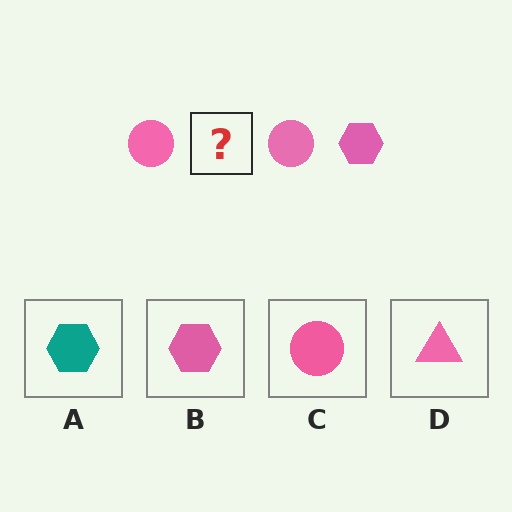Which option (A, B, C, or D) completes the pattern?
B.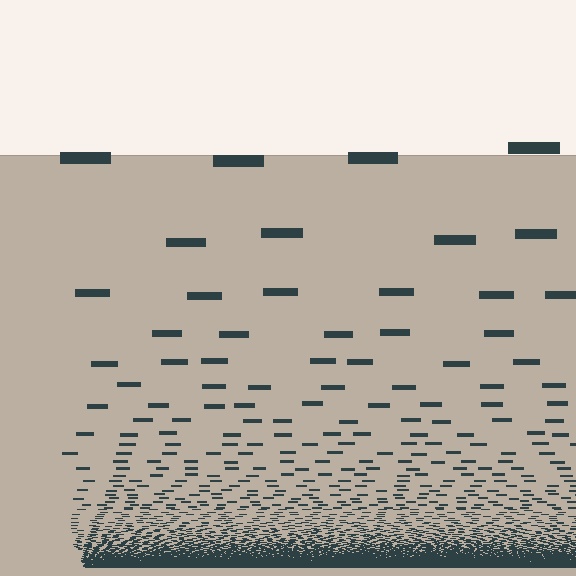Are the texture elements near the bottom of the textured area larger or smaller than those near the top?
Smaller. The gradient is inverted — elements near the bottom are smaller and denser.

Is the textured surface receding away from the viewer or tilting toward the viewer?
The surface appears to tilt toward the viewer. Texture elements get larger and sparser toward the top.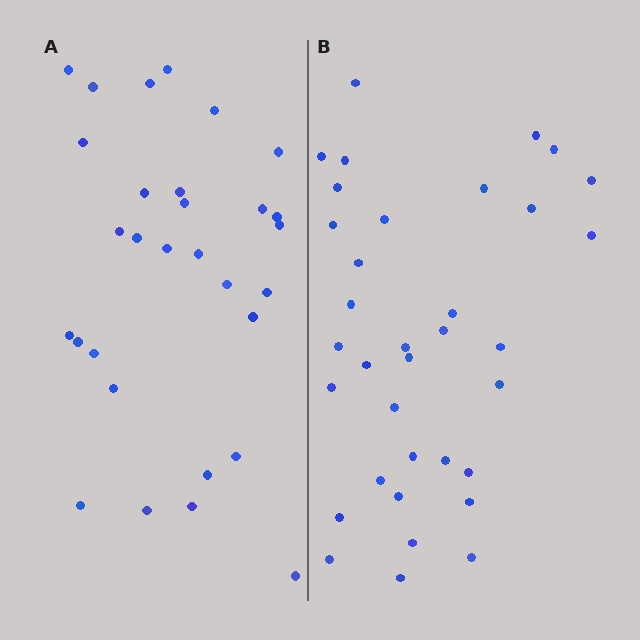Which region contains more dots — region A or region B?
Region B (the right region) has more dots.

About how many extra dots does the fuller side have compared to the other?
Region B has about 5 more dots than region A.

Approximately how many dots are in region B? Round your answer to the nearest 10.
About 40 dots. (The exact count is 35, which rounds to 40.)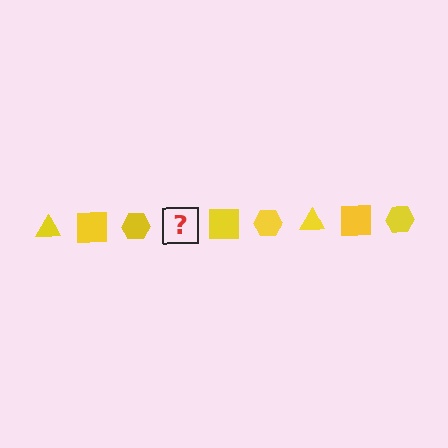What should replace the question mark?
The question mark should be replaced with a yellow triangle.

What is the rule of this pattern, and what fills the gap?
The rule is that the pattern cycles through triangle, square, hexagon shapes in yellow. The gap should be filled with a yellow triangle.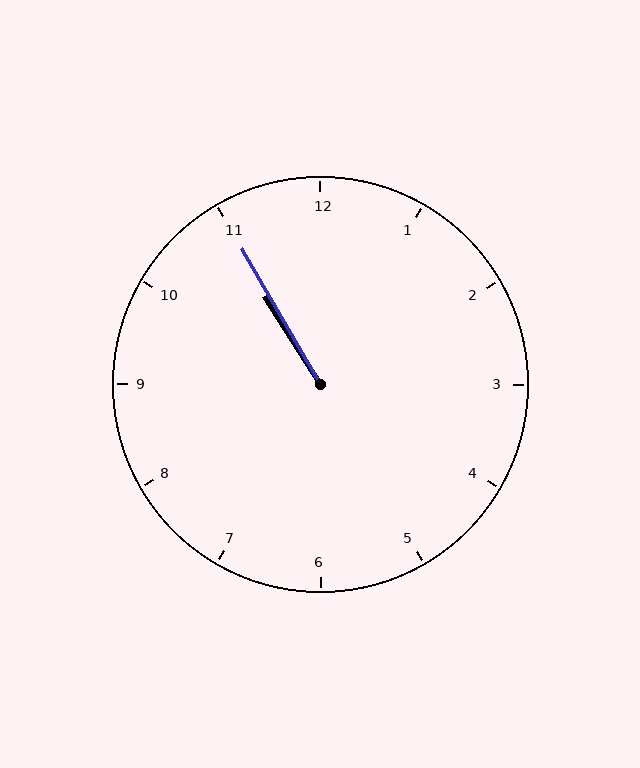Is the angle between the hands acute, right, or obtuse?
It is acute.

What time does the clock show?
10:55.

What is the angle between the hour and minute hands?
Approximately 2 degrees.